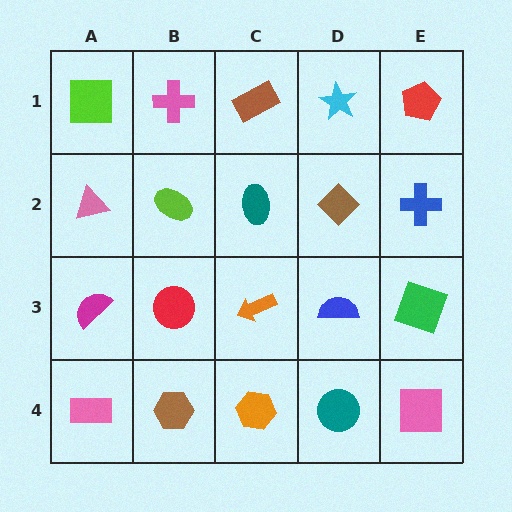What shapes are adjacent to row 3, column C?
A teal ellipse (row 2, column C), an orange hexagon (row 4, column C), a red circle (row 3, column B), a blue semicircle (row 3, column D).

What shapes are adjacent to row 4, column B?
A red circle (row 3, column B), a pink rectangle (row 4, column A), an orange hexagon (row 4, column C).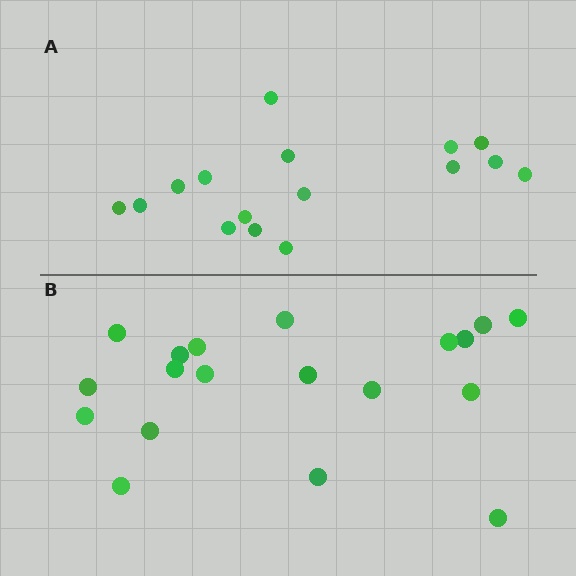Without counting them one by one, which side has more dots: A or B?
Region B (the bottom region) has more dots.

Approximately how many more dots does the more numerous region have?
Region B has just a few more — roughly 2 or 3 more dots than region A.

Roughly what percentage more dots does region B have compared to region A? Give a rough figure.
About 20% more.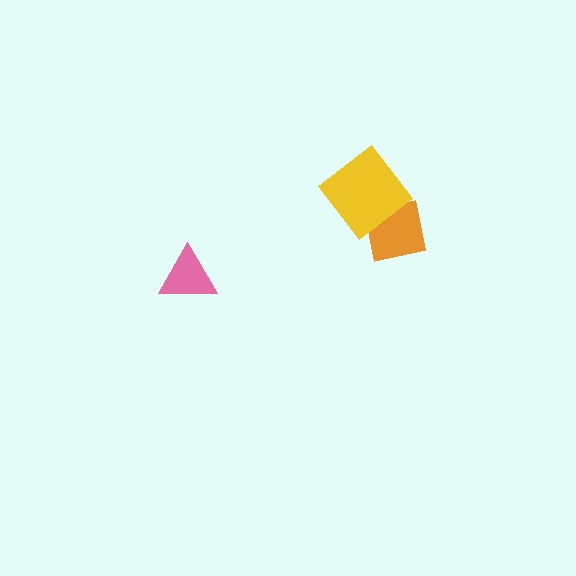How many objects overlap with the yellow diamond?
1 object overlaps with the yellow diamond.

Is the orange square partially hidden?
Yes, it is partially covered by another shape.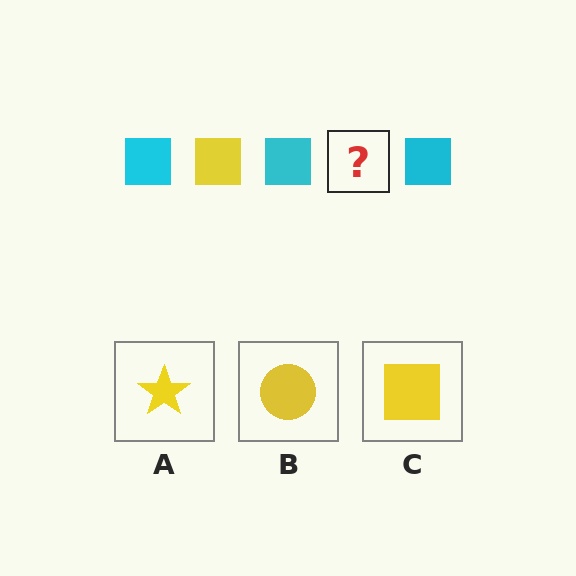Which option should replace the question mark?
Option C.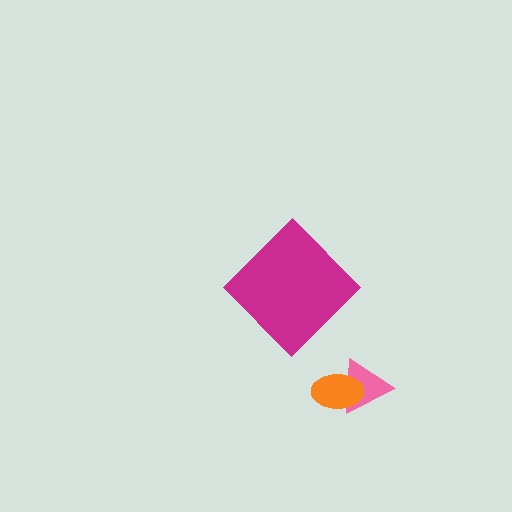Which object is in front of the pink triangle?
The orange ellipse is in front of the pink triangle.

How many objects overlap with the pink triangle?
1 object overlaps with the pink triangle.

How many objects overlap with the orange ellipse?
1 object overlaps with the orange ellipse.